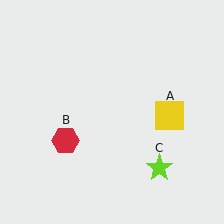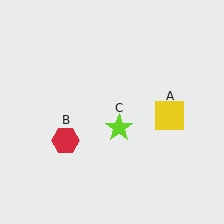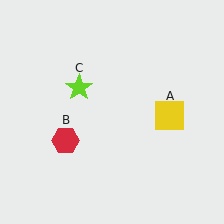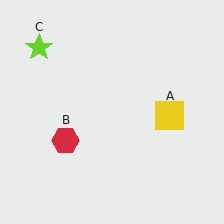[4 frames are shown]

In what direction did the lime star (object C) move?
The lime star (object C) moved up and to the left.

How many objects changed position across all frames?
1 object changed position: lime star (object C).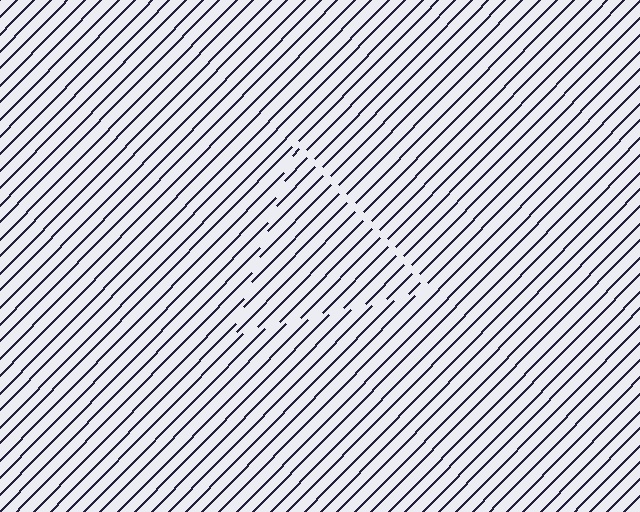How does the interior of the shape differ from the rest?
The interior of the shape contains the same grating, shifted by half a period — the contour is defined by the phase discontinuity where line-ends from the inner and outer gratings abut.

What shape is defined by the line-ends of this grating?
An illusory triangle. The interior of the shape contains the same grating, shifted by half a period — the contour is defined by the phase discontinuity where line-ends from the inner and outer gratings abut.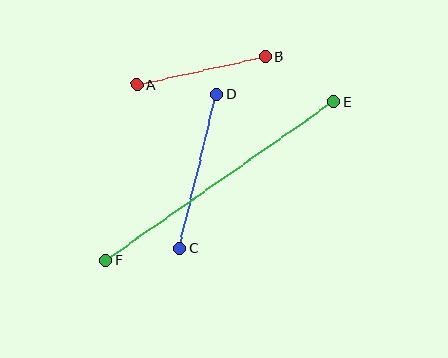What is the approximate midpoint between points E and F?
The midpoint is at approximately (220, 181) pixels.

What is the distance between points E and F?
The distance is approximately 278 pixels.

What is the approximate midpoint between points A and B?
The midpoint is at approximately (201, 71) pixels.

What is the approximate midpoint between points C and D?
The midpoint is at approximately (198, 171) pixels.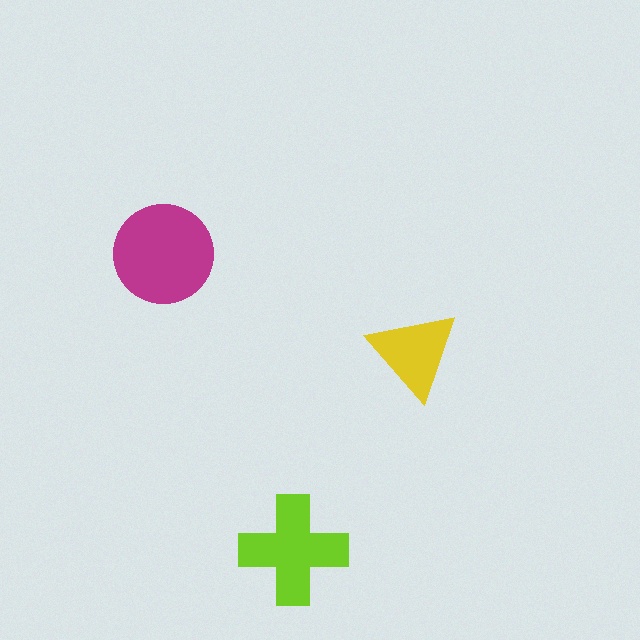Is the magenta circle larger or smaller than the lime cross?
Larger.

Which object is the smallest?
The yellow triangle.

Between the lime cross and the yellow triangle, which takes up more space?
The lime cross.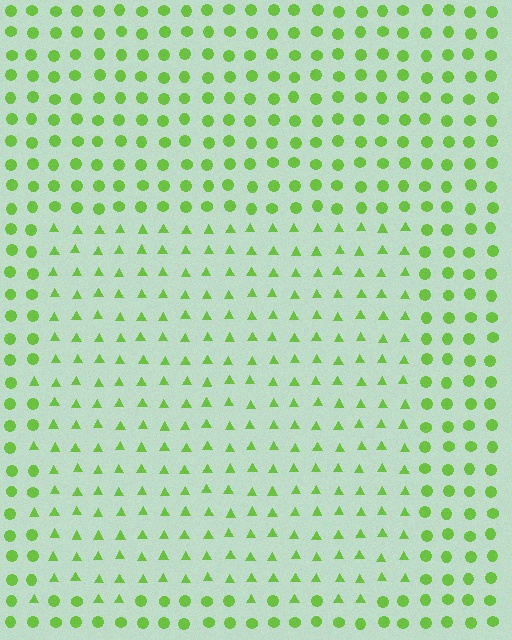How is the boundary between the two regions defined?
The boundary is defined by a change in element shape: triangles inside vs. circles outside. All elements share the same color and spacing.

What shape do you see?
I see a rectangle.